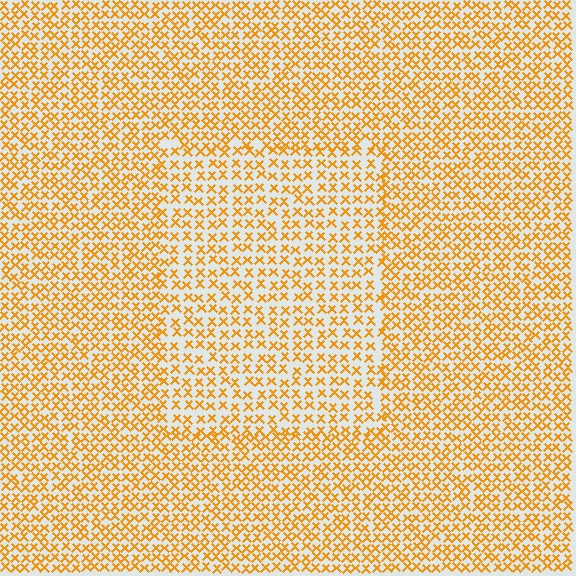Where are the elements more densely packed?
The elements are more densely packed outside the rectangle boundary.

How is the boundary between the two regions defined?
The boundary is defined by a change in element density (approximately 1.5x ratio). All elements are the same color, size, and shape.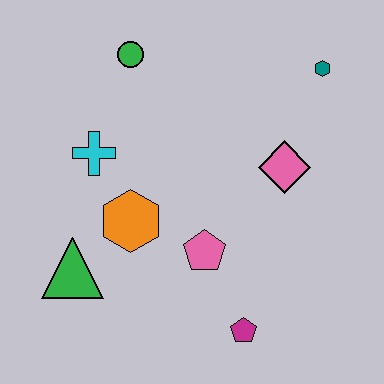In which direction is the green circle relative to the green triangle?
The green circle is above the green triangle.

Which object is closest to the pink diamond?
The teal hexagon is closest to the pink diamond.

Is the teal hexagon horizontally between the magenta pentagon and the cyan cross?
No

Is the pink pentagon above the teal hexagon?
No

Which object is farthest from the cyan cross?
The teal hexagon is farthest from the cyan cross.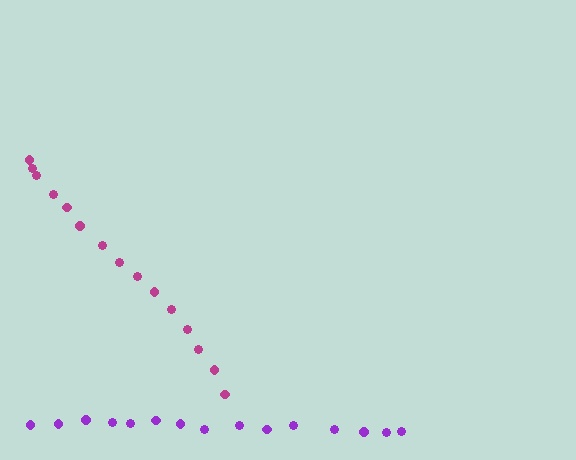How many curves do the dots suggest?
There are 2 distinct paths.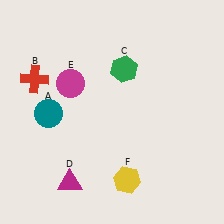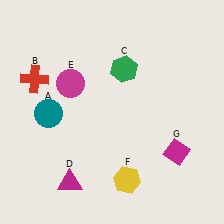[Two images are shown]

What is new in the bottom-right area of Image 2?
A magenta diamond (G) was added in the bottom-right area of Image 2.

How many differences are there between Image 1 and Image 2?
There is 1 difference between the two images.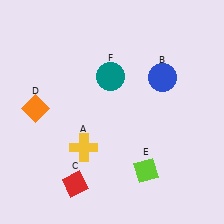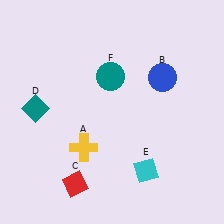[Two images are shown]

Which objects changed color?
D changed from orange to teal. E changed from lime to cyan.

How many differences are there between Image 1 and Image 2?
There are 2 differences between the two images.